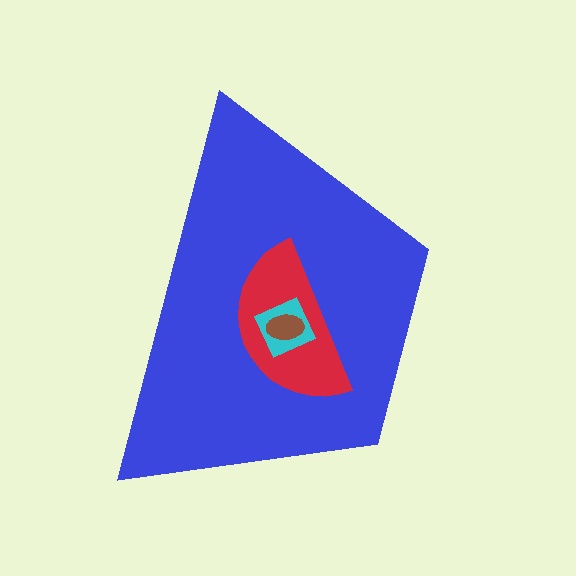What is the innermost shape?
The brown ellipse.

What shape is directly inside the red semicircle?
The cyan diamond.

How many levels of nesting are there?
4.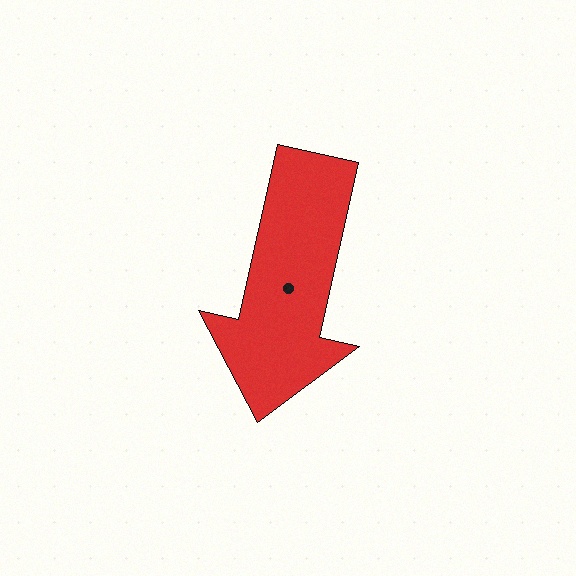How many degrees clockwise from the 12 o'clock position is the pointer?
Approximately 193 degrees.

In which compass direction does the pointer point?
South.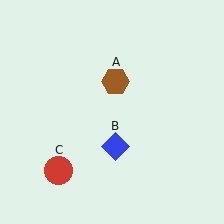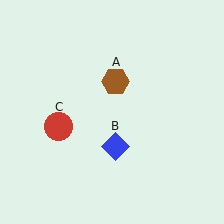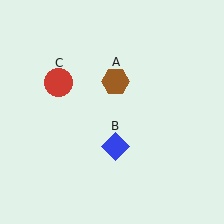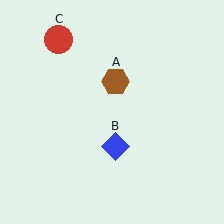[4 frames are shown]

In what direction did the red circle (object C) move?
The red circle (object C) moved up.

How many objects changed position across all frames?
1 object changed position: red circle (object C).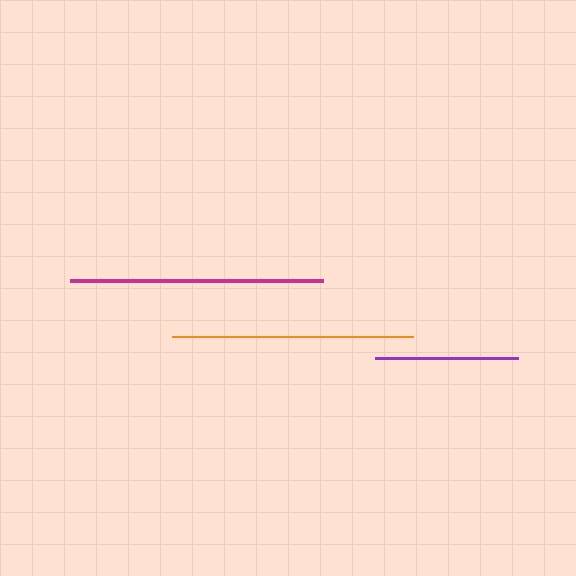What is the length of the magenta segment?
The magenta segment is approximately 253 pixels long.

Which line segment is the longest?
The magenta line is the longest at approximately 253 pixels.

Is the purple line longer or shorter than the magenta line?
The magenta line is longer than the purple line.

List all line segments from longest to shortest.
From longest to shortest: magenta, orange, purple.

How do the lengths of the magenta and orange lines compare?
The magenta and orange lines are approximately the same length.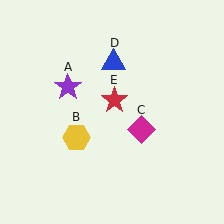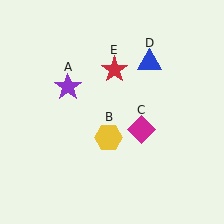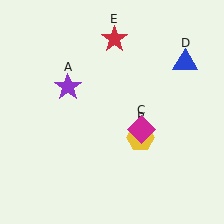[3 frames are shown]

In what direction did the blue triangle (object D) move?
The blue triangle (object D) moved right.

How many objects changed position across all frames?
3 objects changed position: yellow hexagon (object B), blue triangle (object D), red star (object E).